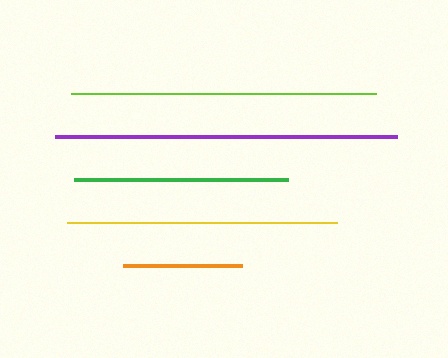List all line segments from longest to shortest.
From longest to shortest: purple, lime, yellow, green, orange.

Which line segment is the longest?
The purple line is the longest at approximately 342 pixels.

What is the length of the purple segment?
The purple segment is approximately 342 pixels long.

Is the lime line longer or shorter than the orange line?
The lime line is longer than the orange line.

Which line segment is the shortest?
The orange line is the shortest at approximately 119 pixels.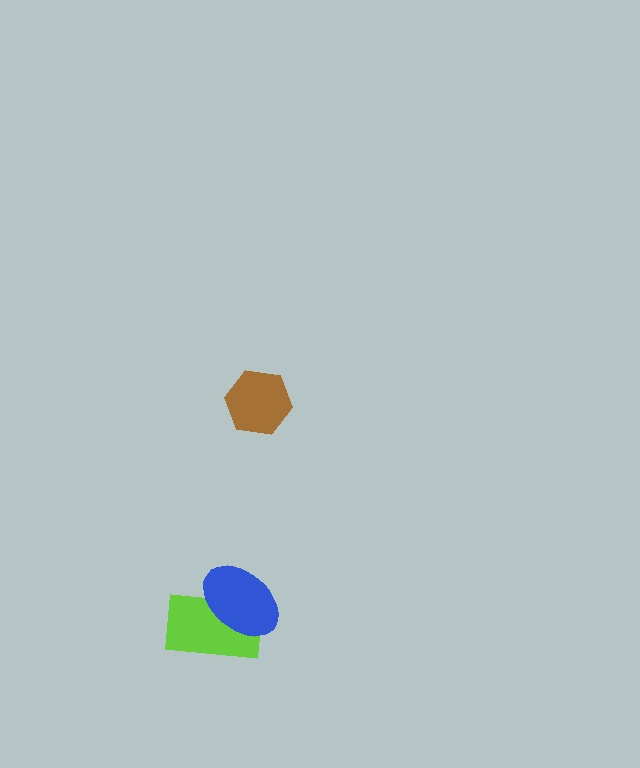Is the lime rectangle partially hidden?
Yes, it is partially covered by another shape.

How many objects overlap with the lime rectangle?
1 object overlaps with the lime rectangle.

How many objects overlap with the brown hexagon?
0 objects overlap with the brown hexagon.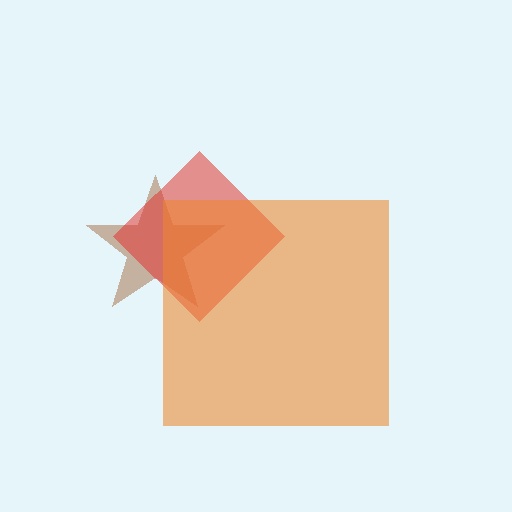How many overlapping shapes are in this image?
There are 3 overlapping shapes in the image.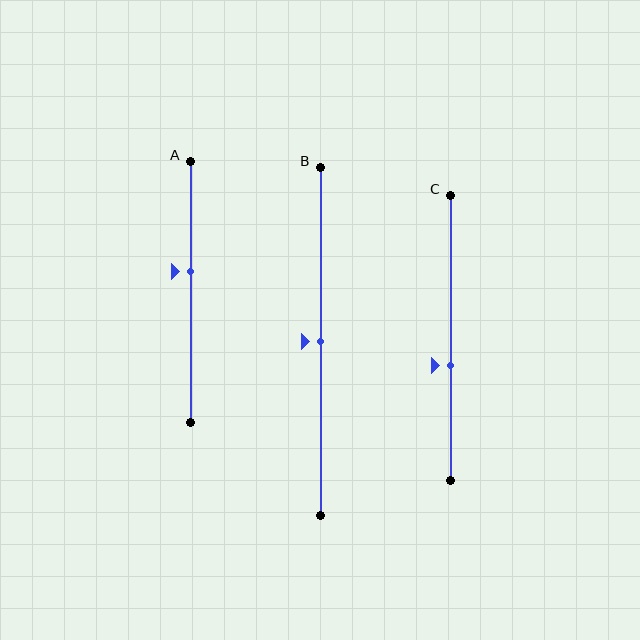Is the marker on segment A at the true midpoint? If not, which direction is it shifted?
No, the marker on segment A is shifted upward by about 8% of the segment length.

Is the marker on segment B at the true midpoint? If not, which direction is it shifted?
Yes, the marker on segment B is at the true midpoint.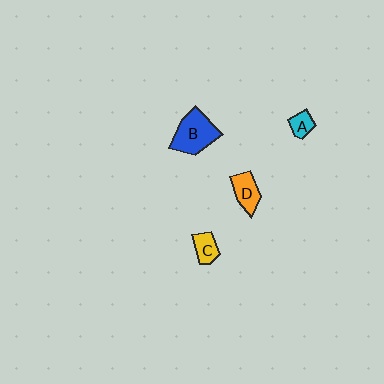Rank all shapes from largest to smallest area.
From largest to smallest: B (blue), D (orange), C (yellow), A (cyan).